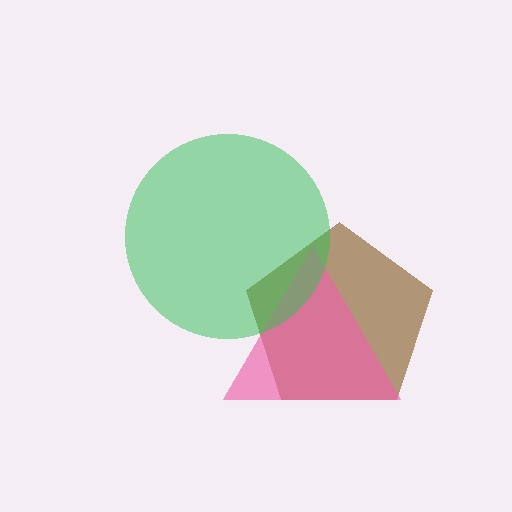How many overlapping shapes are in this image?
There are 3 overlapping shapes in the image.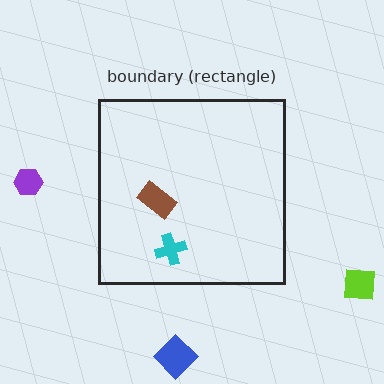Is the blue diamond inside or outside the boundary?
Outside.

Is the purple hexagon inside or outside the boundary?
Outside.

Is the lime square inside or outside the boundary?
Outside.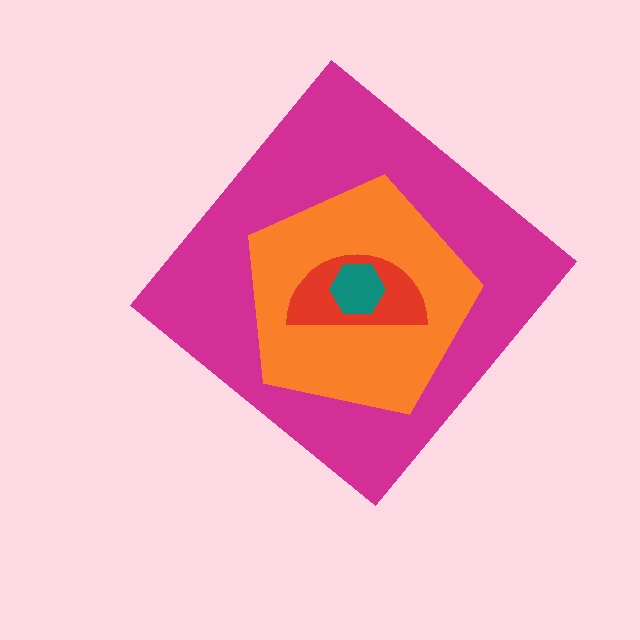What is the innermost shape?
The teal hexagon.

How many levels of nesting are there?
4.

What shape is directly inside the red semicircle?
The teal hexagon.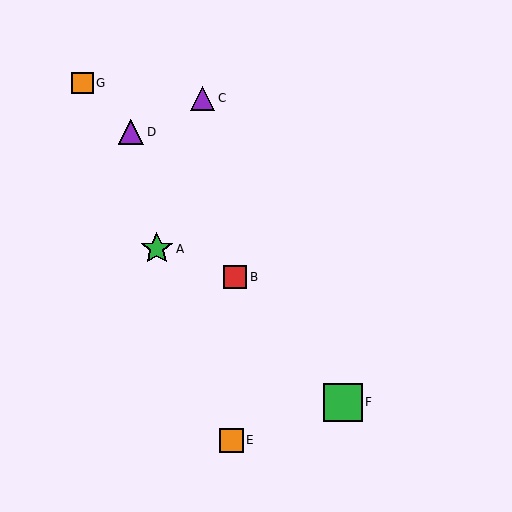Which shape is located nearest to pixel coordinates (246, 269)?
The red square (labeled B) at (235, 277) is nearest to that location.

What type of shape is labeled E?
Shape E is an orange square.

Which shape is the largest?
The green square (labeled F) is the largest.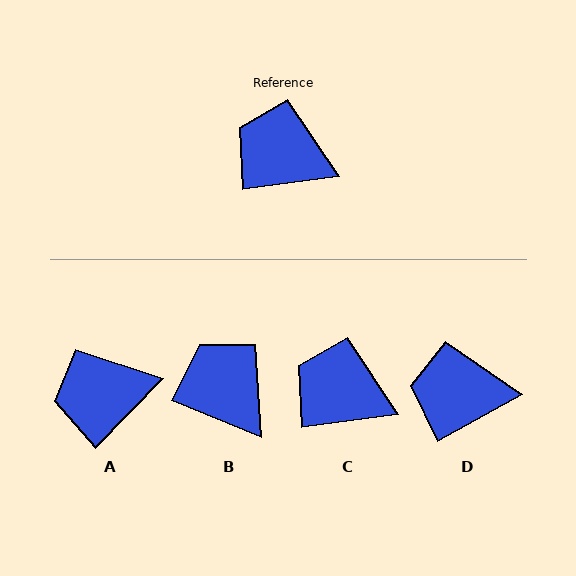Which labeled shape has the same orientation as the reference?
C.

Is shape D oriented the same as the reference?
No, it is off by about 22 degrees.